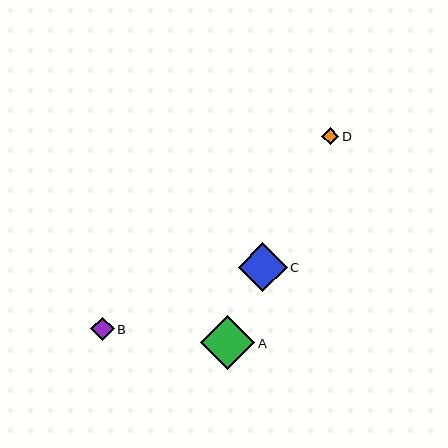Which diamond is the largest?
Diamond A is the largest with a size of approximately 54 pixels.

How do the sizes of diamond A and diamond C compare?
Diamond A and diamond C are approximately the same size.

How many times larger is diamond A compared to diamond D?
Diamond A is approximately 3.2 times the size of diamond D.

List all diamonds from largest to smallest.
From largest to smallest: A, C, B, D.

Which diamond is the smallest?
Diamond D is the smallest with a size of approximately 17 pixels.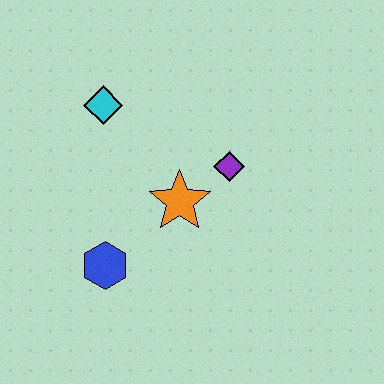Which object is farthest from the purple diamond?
The blue hexagon is farthest from the purple diamond.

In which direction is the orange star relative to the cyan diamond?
The orange star is below the cyan diamond.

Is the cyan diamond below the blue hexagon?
No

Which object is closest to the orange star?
The purple diamond is closest to the orange star.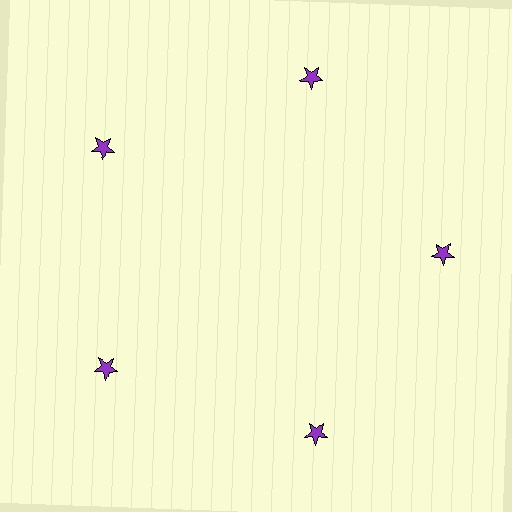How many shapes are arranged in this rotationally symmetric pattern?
There are 5 shapes, arranged in 5 groups of 1.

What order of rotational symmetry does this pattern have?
This pattern has 5-fold rotational symmetry.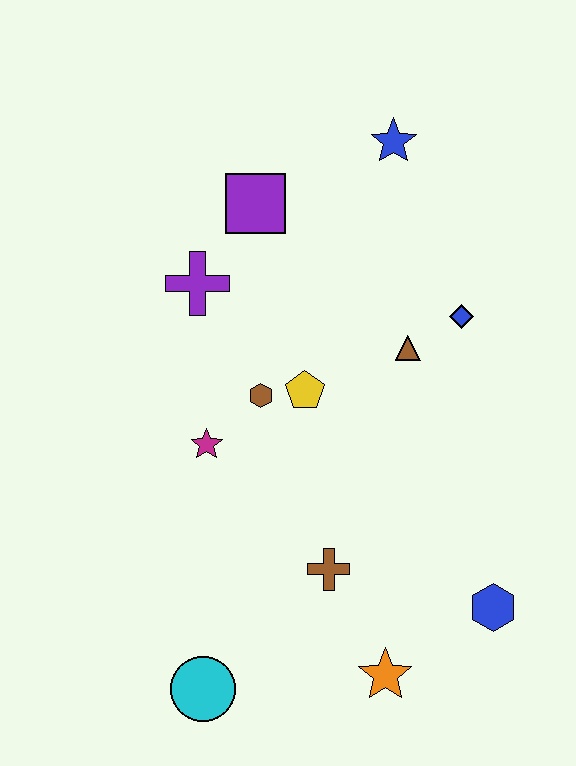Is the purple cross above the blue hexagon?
Yes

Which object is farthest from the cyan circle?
The blue star is farthest from the cyan circle.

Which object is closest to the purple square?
The purple cross is closest to the purple square.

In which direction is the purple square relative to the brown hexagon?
The purple square is above the brown hexagon.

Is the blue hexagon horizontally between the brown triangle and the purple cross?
No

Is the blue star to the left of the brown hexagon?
No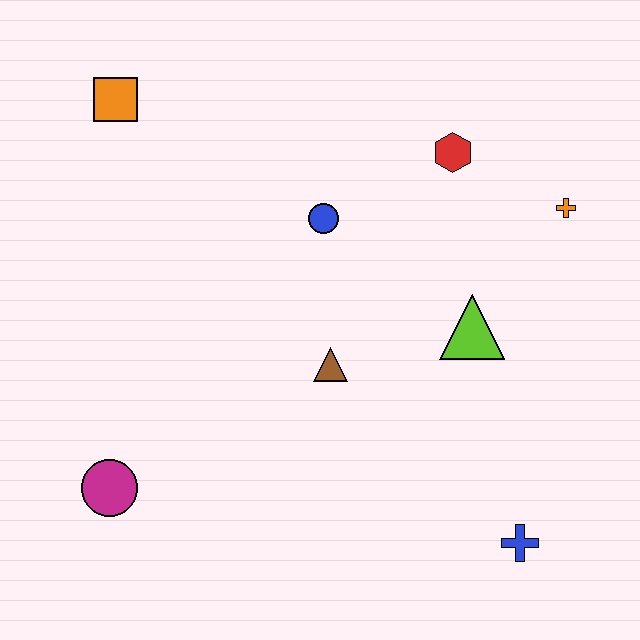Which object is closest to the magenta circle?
The brown triangle is closest to the magenta circle.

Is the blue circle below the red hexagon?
Yes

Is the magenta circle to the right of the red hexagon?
No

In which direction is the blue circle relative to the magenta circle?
The blue circle is above the magenta circle.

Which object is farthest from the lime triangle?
The orange square is farthest from the lime triangle.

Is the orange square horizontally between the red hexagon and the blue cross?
No